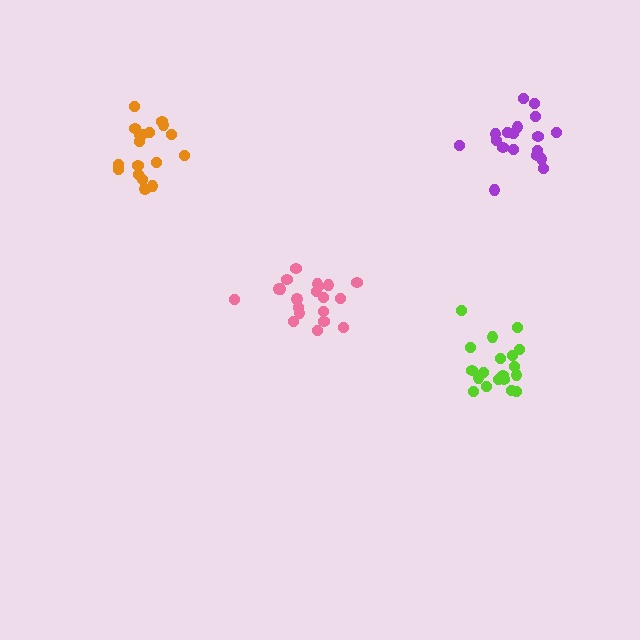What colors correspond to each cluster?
The clusters are colored: lime, purple, pink, orange.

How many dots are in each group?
Group 1: 19 dots, Group 2: 18 dots, Group 3: 20 dots, Group 4: 18 dots (75 total).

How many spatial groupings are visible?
There are 4 spatial groupings.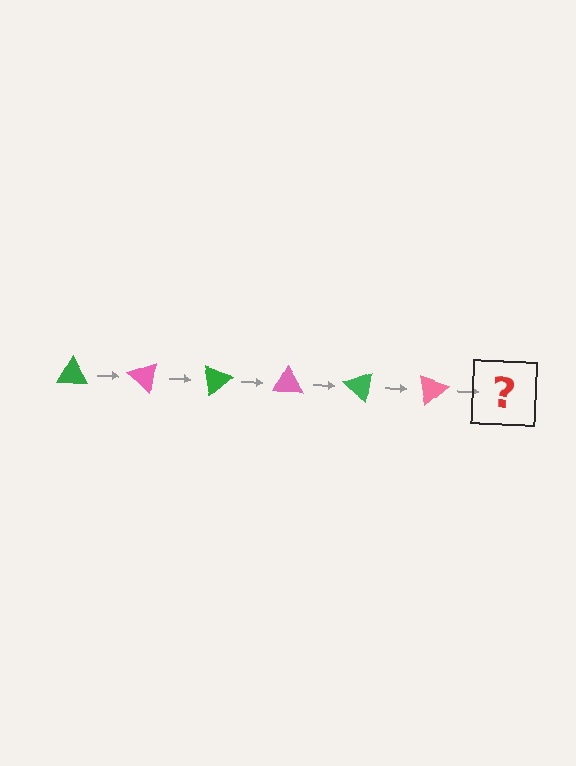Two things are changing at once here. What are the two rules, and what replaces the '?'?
The two rules are that it rotates 40 degrees each step and the color cycles through green and pink. The '?' should be a green triangle, rotated 240 degrees from the start.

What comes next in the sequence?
The next element should be a green triangle, rotated 240 degrees from the start.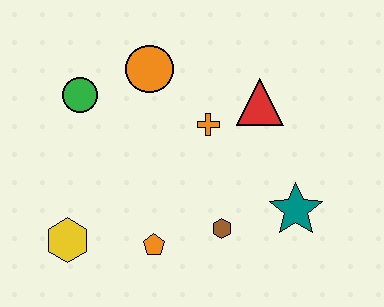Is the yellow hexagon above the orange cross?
No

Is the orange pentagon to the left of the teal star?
Yes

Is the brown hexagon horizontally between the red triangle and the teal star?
No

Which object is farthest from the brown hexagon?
The green circle is farthest from the brown hexagon.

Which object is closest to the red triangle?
The orange cross is closest to the red triangle.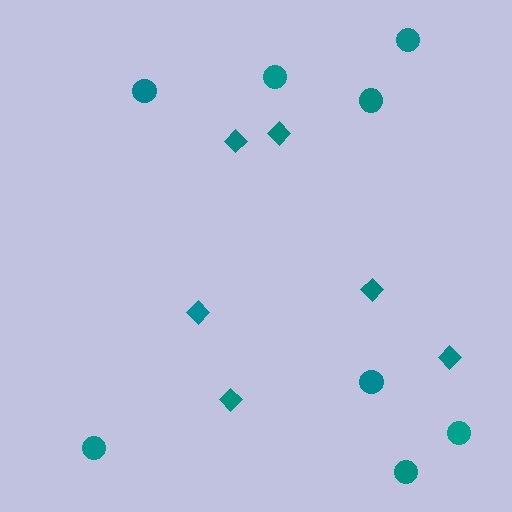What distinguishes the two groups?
There are 2 groups: one group of diamonds (6) and one group of circles (8).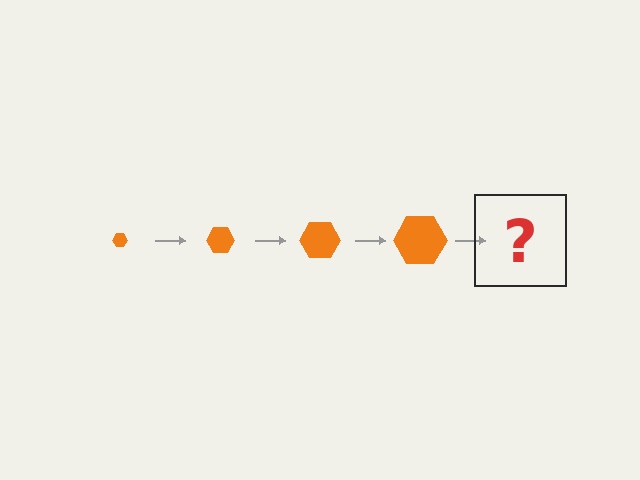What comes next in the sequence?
The next element should be an orange hexagon, larger than the previous one.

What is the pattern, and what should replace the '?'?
The pattern is that the hexagon gets progressively larger each step. The '?' should be an orange hexagon, larger than the previous one.